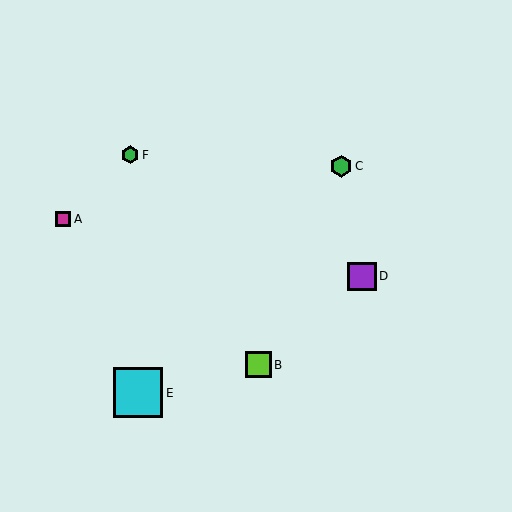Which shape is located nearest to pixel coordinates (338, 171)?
The green hexagon (labeled C) at (341, 166) is nearest to that location.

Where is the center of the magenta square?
The center of the magenta square is at (63, 219).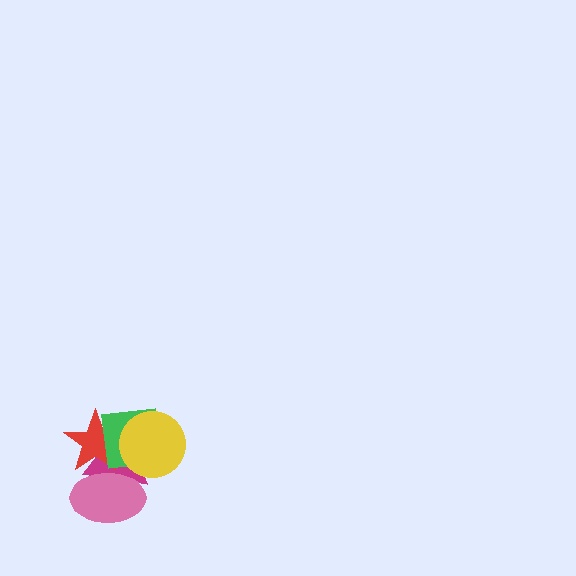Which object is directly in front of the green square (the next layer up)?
The yellow circle is directly in front of the green square.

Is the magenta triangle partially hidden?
Yes, it is partially covered by another shape.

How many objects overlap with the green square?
4 objects overlap with the green square.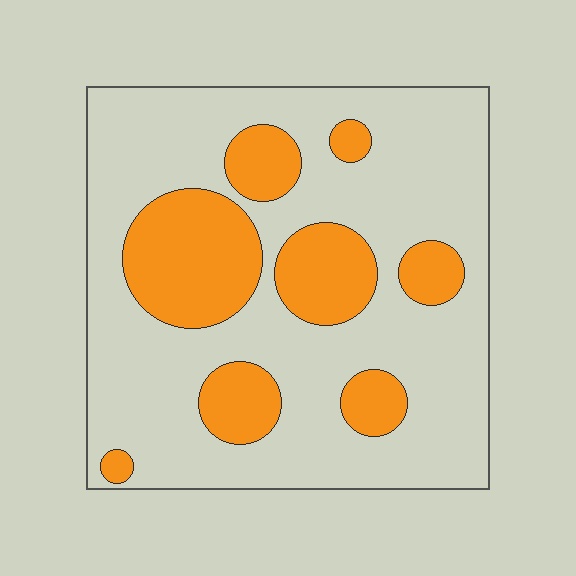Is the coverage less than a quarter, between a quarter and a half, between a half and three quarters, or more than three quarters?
Between a quarter and a half.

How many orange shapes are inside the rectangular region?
8.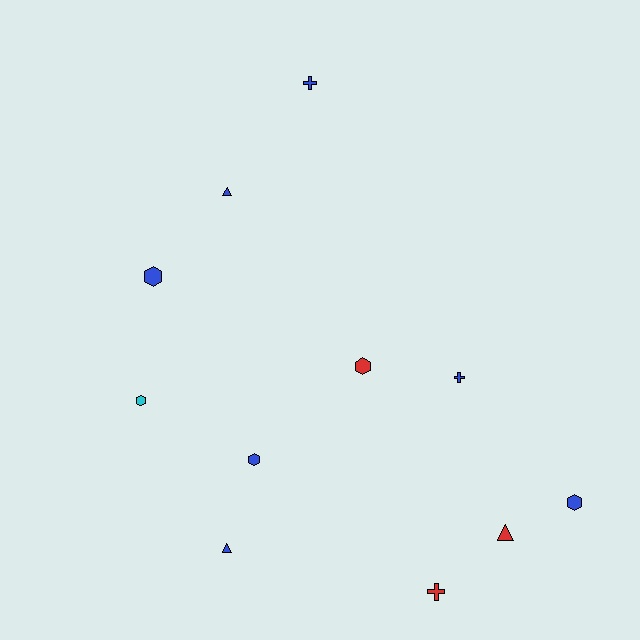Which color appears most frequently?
Blue, with 7 objects.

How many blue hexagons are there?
There are 3 blue hexagons.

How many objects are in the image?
There are 11 objects.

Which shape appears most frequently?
Hexagon, with 5 objects.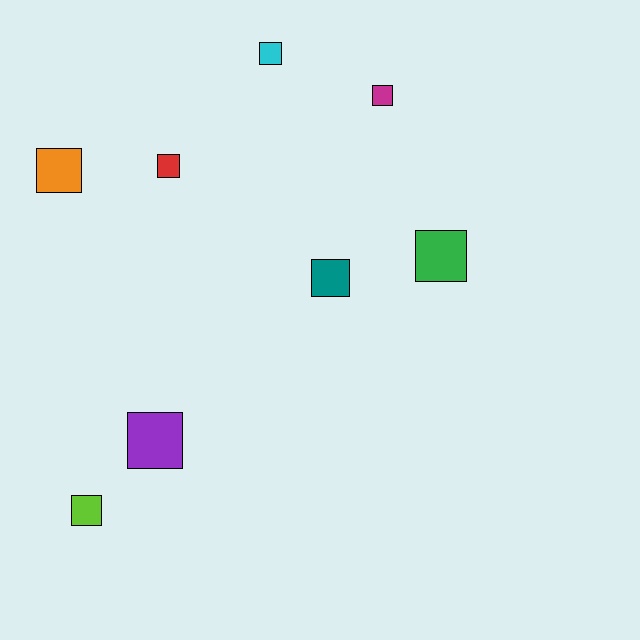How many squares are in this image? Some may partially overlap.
There are 8 squares.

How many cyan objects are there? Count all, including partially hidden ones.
There is 1 cyan object.